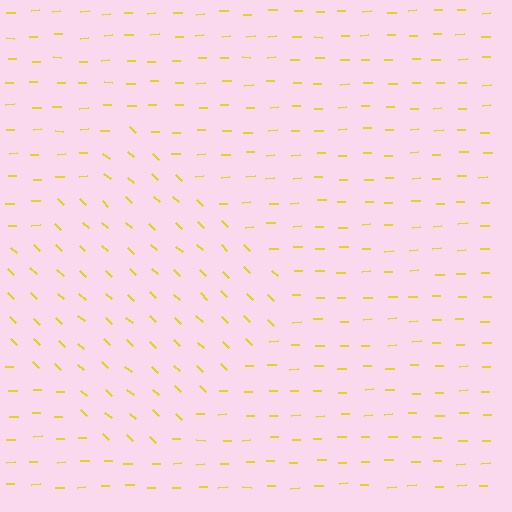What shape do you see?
I see a diamond.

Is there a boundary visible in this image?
Yes, there is a texture boundary formed by a change in line orientation.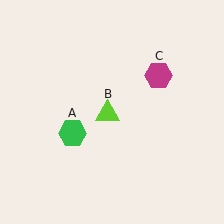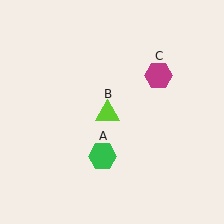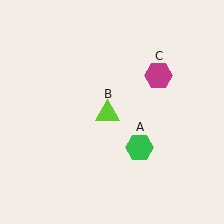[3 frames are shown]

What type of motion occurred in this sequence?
The green hexagon (object A) rotated counterclockwise around the center of the scene.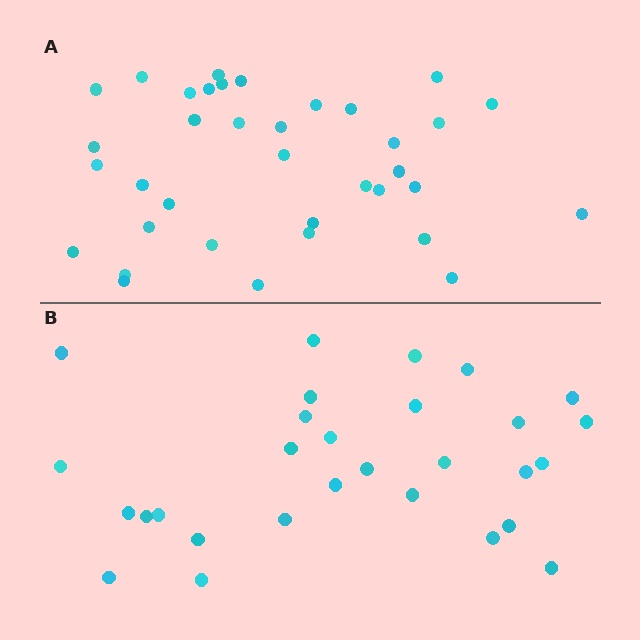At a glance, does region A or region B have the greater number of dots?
Region A (the top region) has more dots.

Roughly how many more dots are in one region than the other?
Region A has roughly 8 or so more dots than region B.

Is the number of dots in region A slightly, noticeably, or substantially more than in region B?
Region A has only slightly more — the two regions are fairly close. The ratio is roughly 1.2 to 1.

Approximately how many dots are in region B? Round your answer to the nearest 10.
About 30 dots. (The exact count is 29, which rounds to 30.)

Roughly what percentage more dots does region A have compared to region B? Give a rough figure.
About 25% more.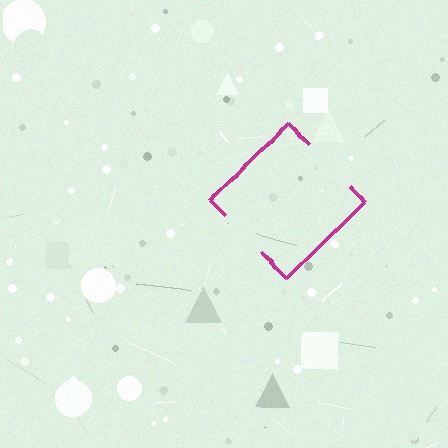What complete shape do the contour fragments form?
The contour fragments form a diamond.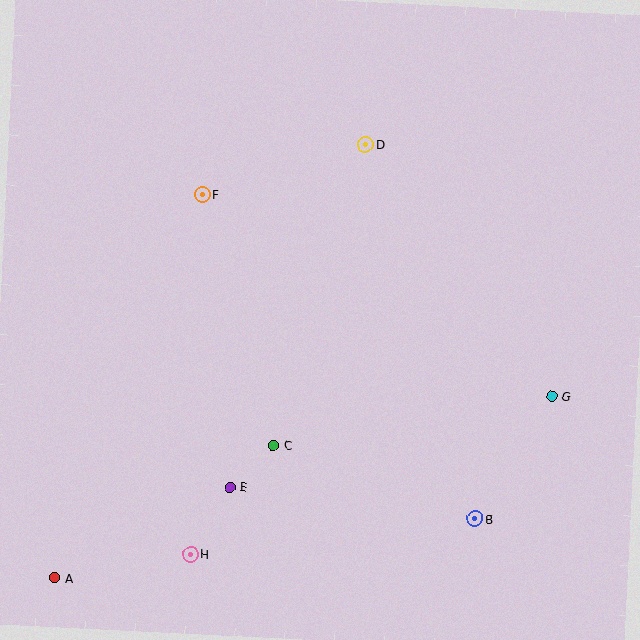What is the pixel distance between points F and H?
The distance between F and H is 360 pixels.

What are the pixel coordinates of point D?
Point D is at (365, 144).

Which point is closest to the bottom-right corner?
Point B is closest to the bottom-right corner.